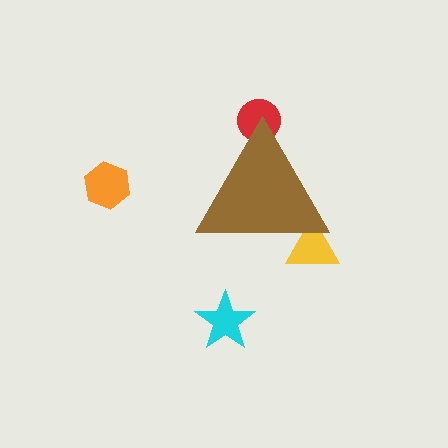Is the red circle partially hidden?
Yes, the red circle is partially hidden behind the brown triangle.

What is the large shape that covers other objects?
A brown triangle.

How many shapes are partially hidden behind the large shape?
2 shapes are partially hidden.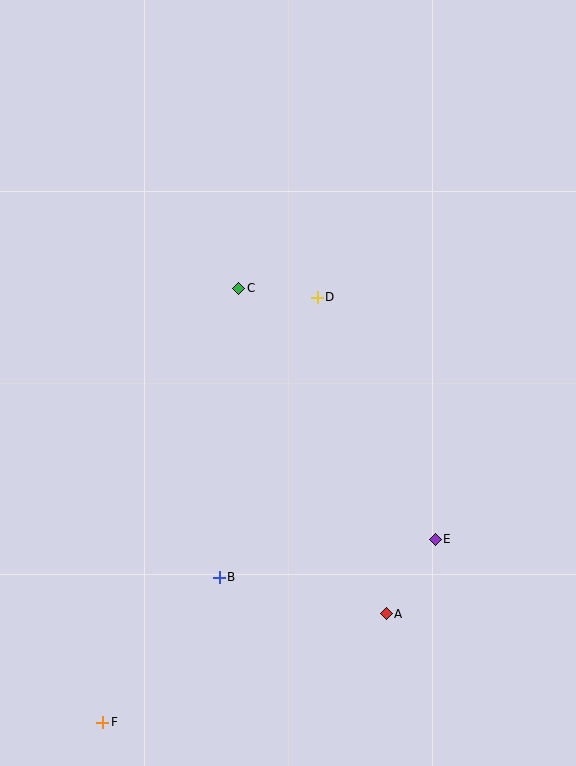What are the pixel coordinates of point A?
Point A is at (386, 614).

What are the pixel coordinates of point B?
Point B is at (219, 577).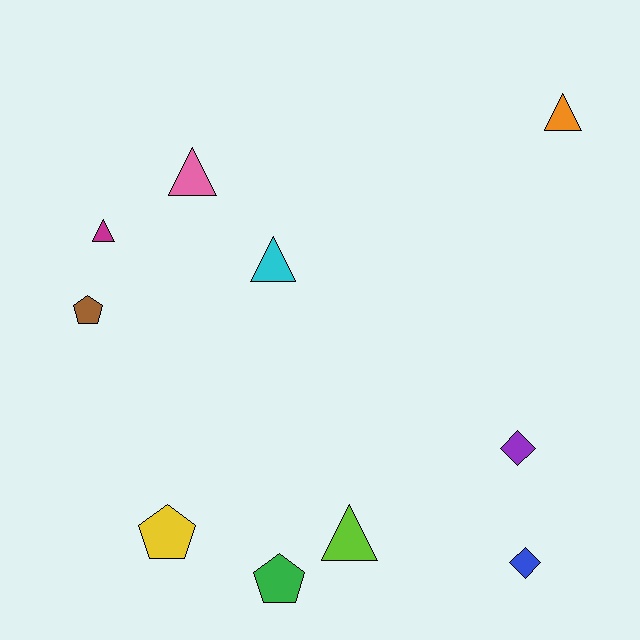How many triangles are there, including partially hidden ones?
There are 5 triangles.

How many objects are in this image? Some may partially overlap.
There are 10 objects.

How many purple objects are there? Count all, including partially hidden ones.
There is 1 purple object.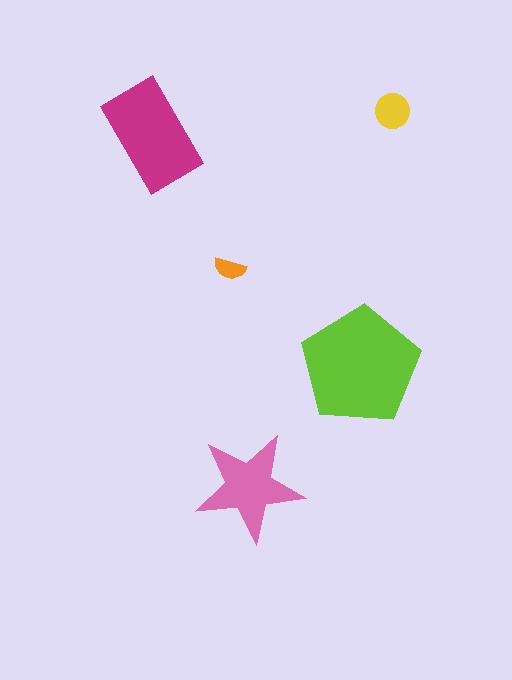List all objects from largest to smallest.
The lime pentagon, the magenta rectangle, the pink star, the yellow circle, the orange semicircle.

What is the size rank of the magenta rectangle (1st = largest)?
2nd.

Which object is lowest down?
The pink star is bottommost.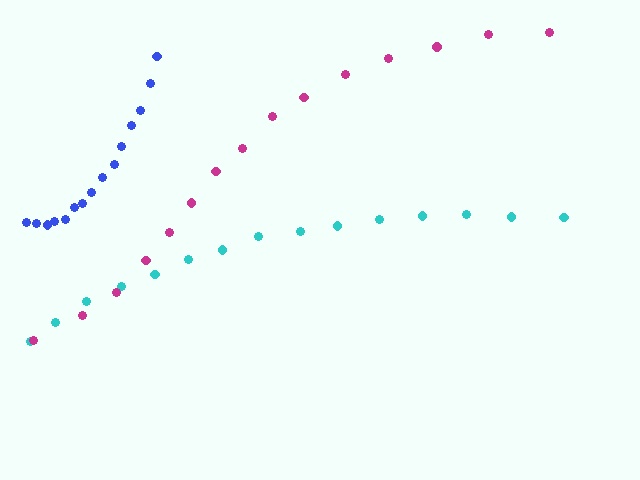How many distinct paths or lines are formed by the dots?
There are 3 distinct paths.